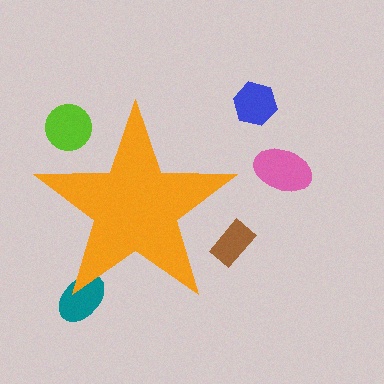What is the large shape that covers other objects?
An orange star.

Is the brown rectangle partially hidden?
Yes, the brown rectangle is partially hidden behind the orange star.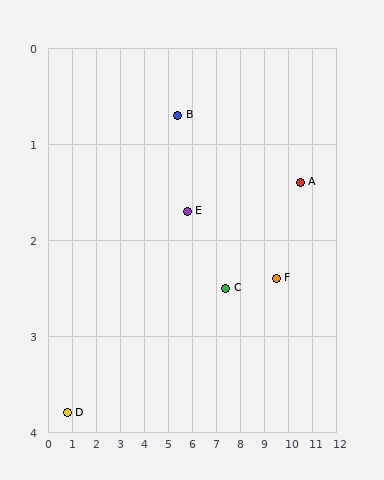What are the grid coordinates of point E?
Point E is at approximately (5.8, 1.7).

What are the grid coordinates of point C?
Point C is at approximately (7.4, 2.5).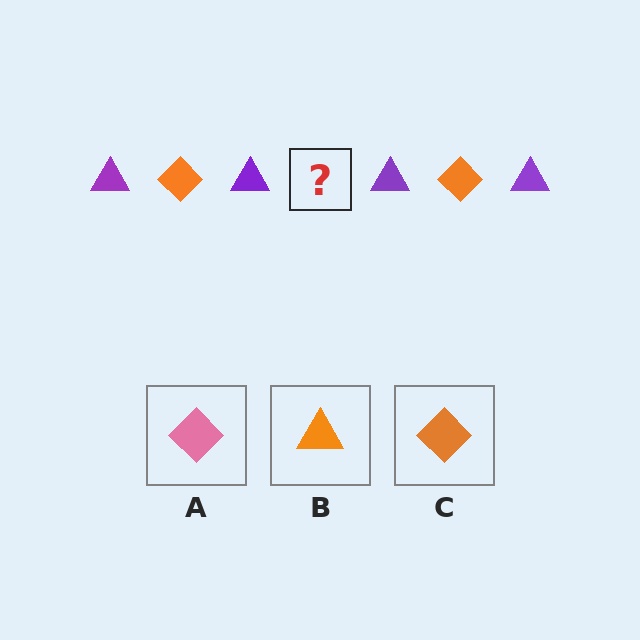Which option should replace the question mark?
Option C.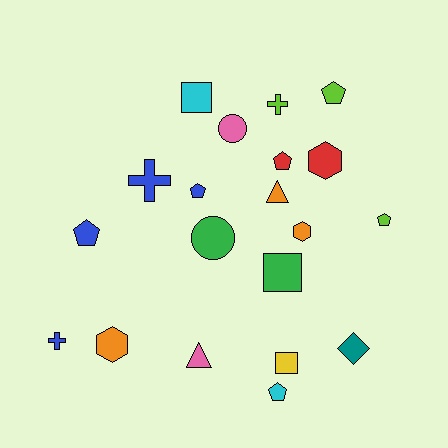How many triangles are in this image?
There are 2 triangles.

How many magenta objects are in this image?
There are no magenta objects.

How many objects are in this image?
There are 20 objects.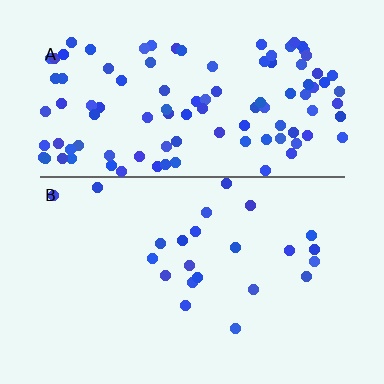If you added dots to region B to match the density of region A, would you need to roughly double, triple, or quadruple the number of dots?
Approximately quadruple.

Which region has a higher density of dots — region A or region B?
A (the top).